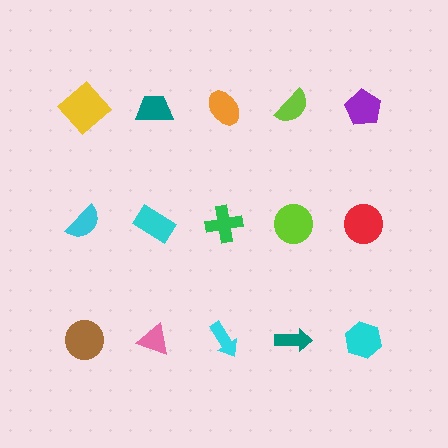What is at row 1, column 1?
A yellow diamond.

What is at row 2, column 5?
A red circle.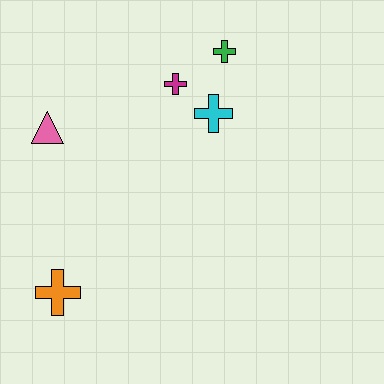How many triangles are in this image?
There is 1 triangle.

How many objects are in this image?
There are 5 objects.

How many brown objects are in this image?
There are no brown objects.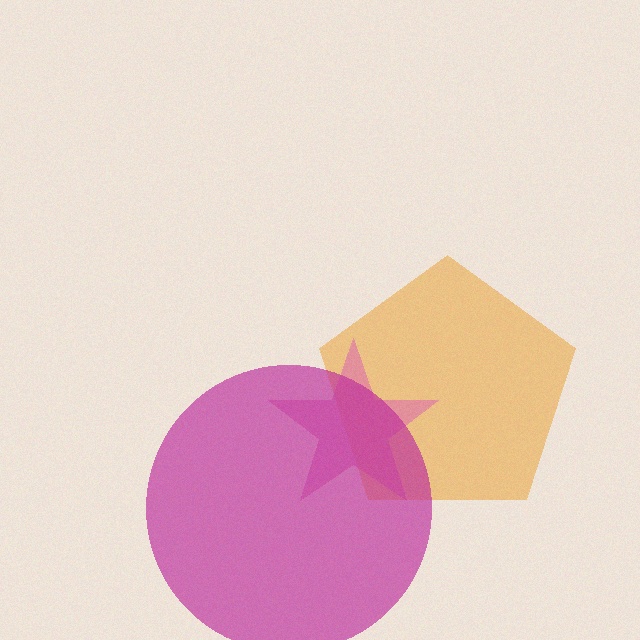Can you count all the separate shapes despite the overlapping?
Yes, there are 3 separate shapes.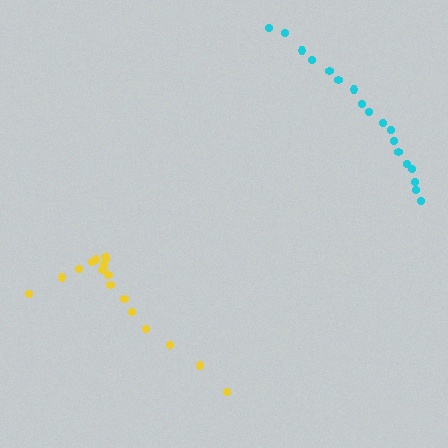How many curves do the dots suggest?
There are 2 distinct paths.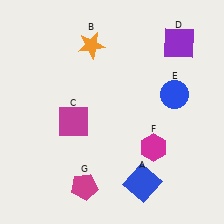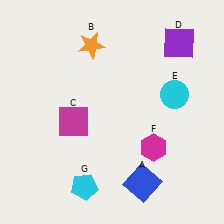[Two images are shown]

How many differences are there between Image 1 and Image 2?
There are 2 differences between the two images.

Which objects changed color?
E changed from blue to cyan. G changed from magenta to cyan.